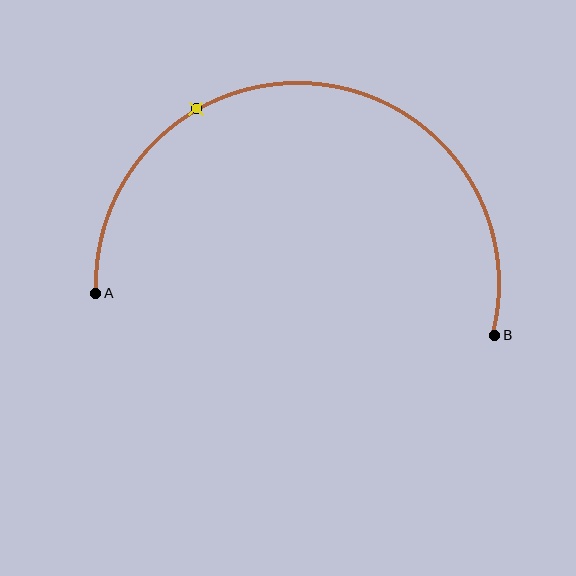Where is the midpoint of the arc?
The arc midpoint is the point on the curve farthest from the straight line joining A and B. It sits above that line.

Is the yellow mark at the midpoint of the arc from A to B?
No. The yellow mark lies on the arc but is closer to endpoint A. The arc midpoint would be at the point on the curve equidistant along the arc from both A and B.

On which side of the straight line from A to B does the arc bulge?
The arc bulges above the straight line connecting A and B.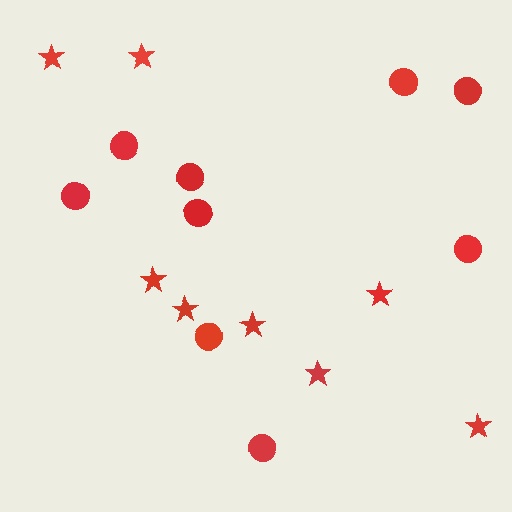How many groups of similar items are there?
There are 2 groups: one group of circles (9) and one group of stars (8).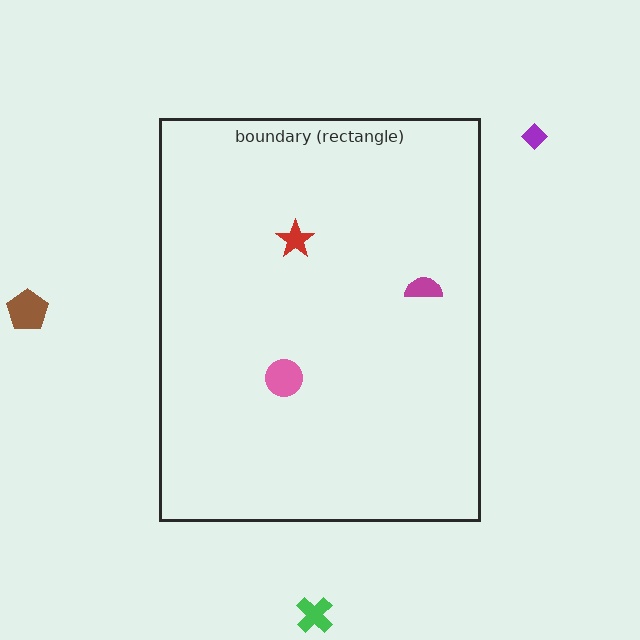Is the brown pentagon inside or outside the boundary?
Outside.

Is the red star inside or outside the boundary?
Inside.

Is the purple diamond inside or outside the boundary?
Outside.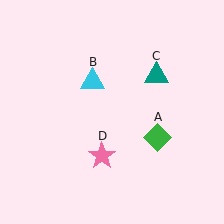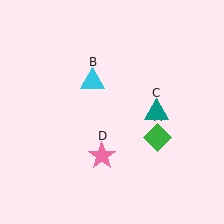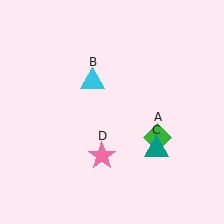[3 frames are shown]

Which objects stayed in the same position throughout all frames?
Green diamond (object A) and cyan triangle (object B) and pink star (object D) remained stationary.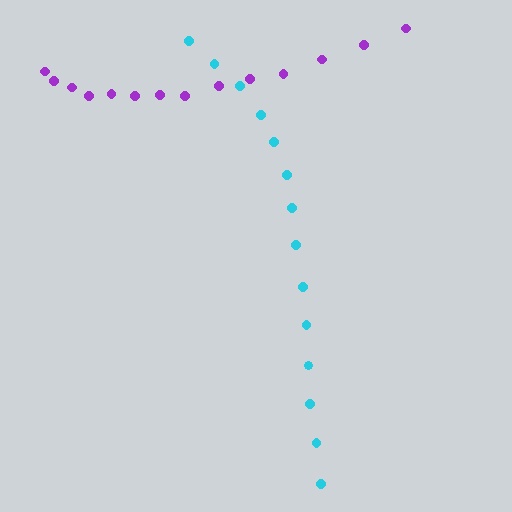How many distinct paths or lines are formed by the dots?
There are 2 distinct paths.